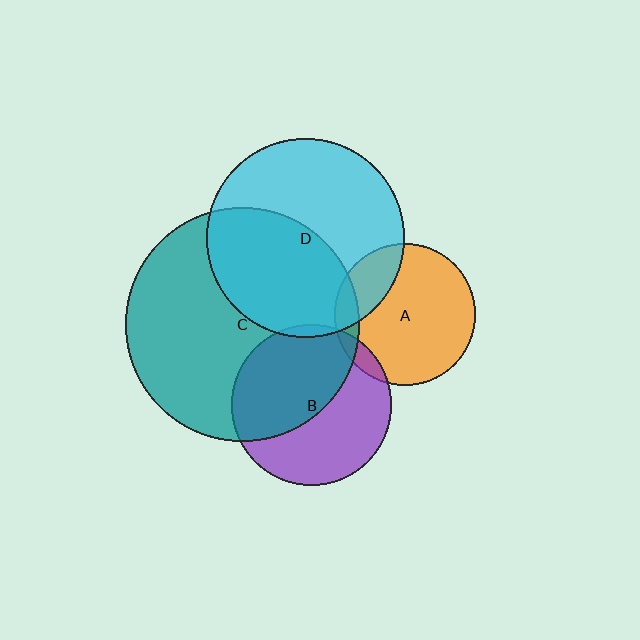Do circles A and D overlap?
Yes.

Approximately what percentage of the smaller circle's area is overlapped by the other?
Approximately 20%.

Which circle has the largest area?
Circle C (teal).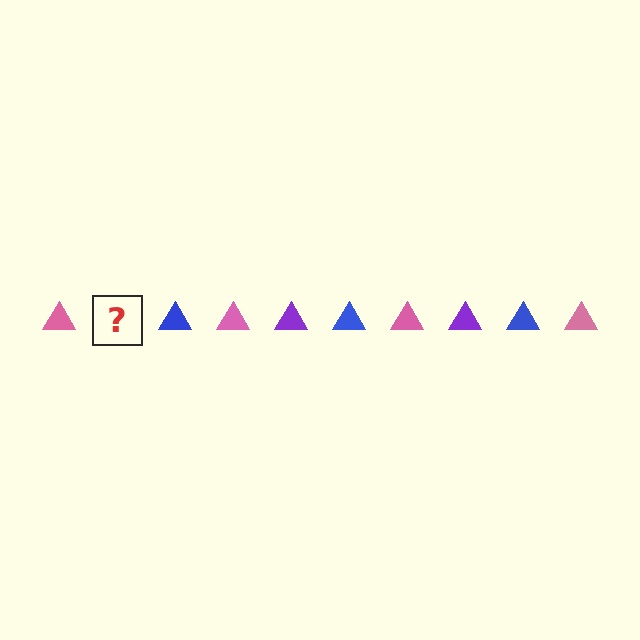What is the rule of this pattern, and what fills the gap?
The rule is that the pattern cycles through pink, purple, blue triangles. The gap should be filled with a purple triangle.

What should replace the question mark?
The question mark should be replaced with a purple triangle.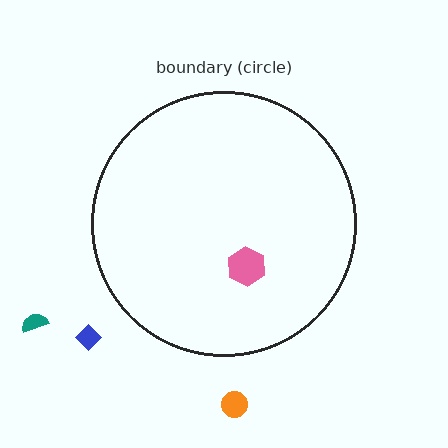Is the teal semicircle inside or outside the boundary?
Outside.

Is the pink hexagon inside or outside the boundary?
Inside.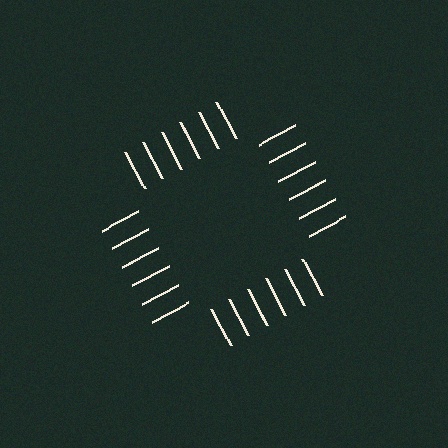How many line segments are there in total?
24 — 6 along each of the 4 edges.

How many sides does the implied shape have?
4 sides — the line-ends trace a square.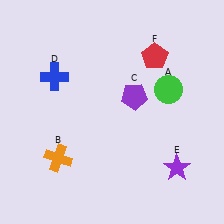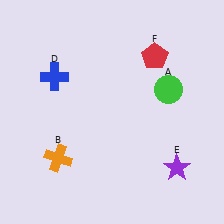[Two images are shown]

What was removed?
The purple pentagon (C) was removed in Image 2.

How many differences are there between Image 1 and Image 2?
There is 1 difference between the two images.